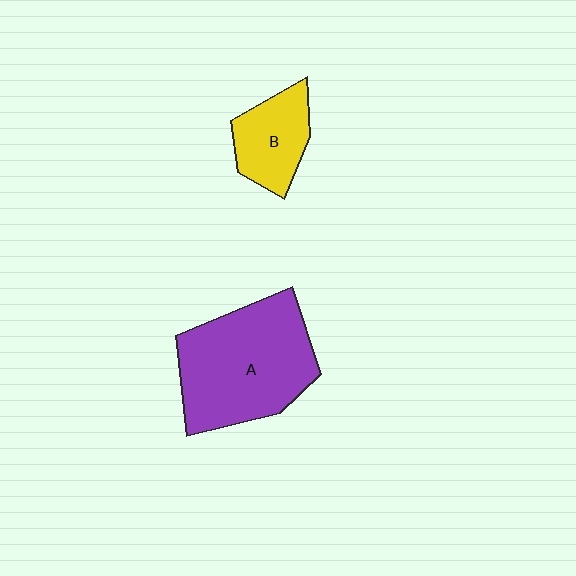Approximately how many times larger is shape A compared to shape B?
Approximately 2.3 times.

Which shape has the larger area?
Shape A (purple).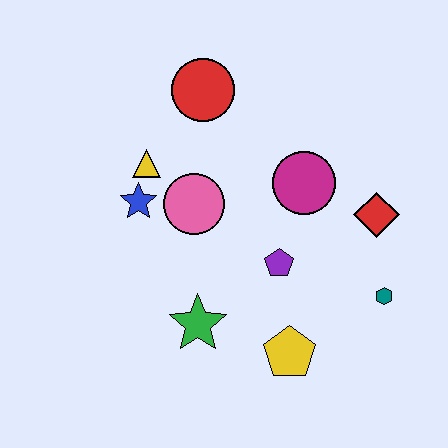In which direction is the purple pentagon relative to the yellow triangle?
The purple pentagon is to the right of the yellow triangle.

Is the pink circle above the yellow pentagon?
Yes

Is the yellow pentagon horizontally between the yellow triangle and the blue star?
No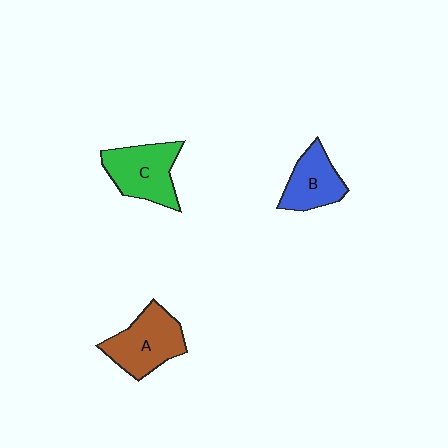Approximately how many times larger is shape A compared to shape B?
Approximately 1.3 times.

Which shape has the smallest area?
Shape B (blue).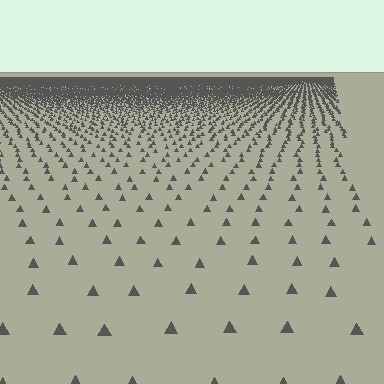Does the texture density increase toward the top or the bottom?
Density increases toward the top.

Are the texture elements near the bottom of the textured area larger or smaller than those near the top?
Larger. Near the bottom, elements are closer to the viewer and appear at a bigger on-screen size.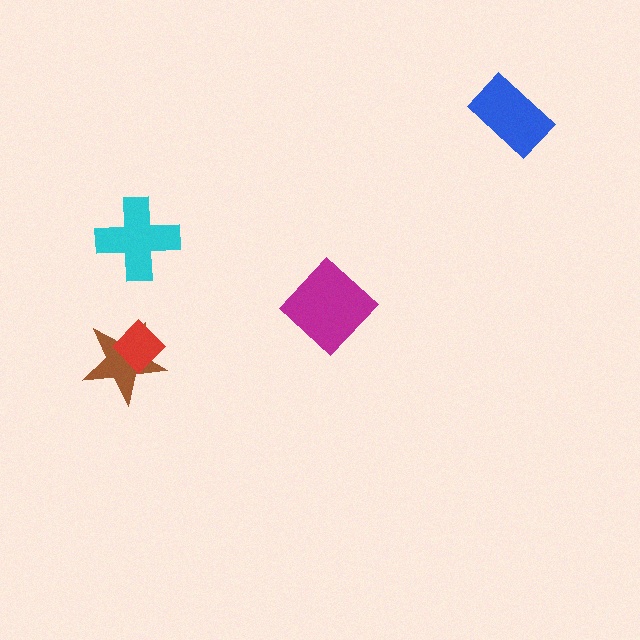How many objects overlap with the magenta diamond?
0 objects overlap with the magenta diamond.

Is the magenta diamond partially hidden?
No, no other shape covers it.